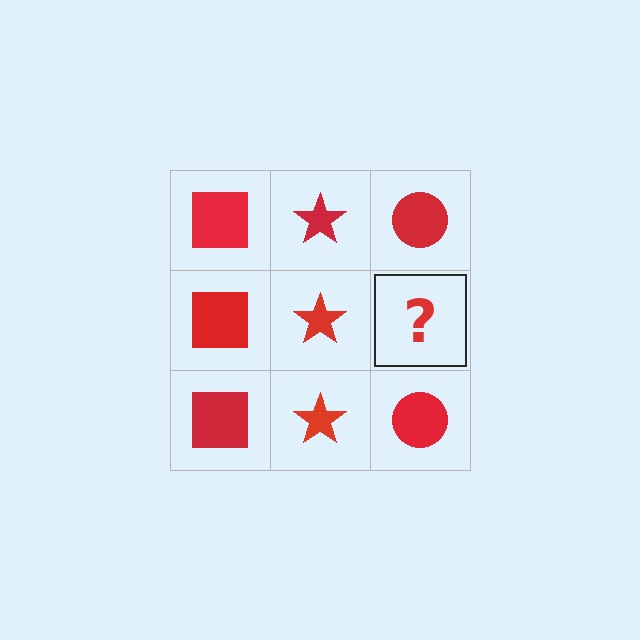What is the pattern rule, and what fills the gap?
The rule is that each column has a consistent shape. The gap should be filled with a red circle.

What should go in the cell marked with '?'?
The missing cell should contain a red circle.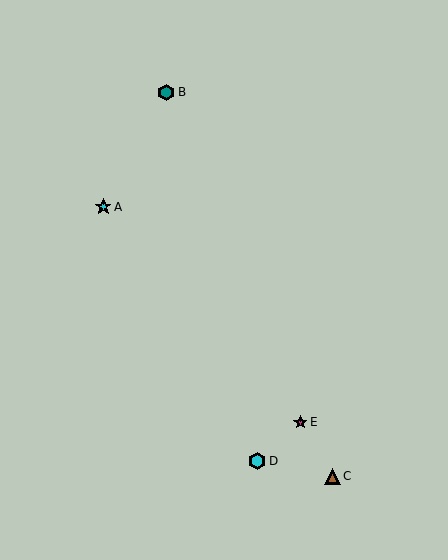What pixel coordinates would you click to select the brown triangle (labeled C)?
Click at (333, 476) to select the brown triangle C.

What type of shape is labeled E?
Shape E is a magenta star.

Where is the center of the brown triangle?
The center of the brown triangle is at (333, 476).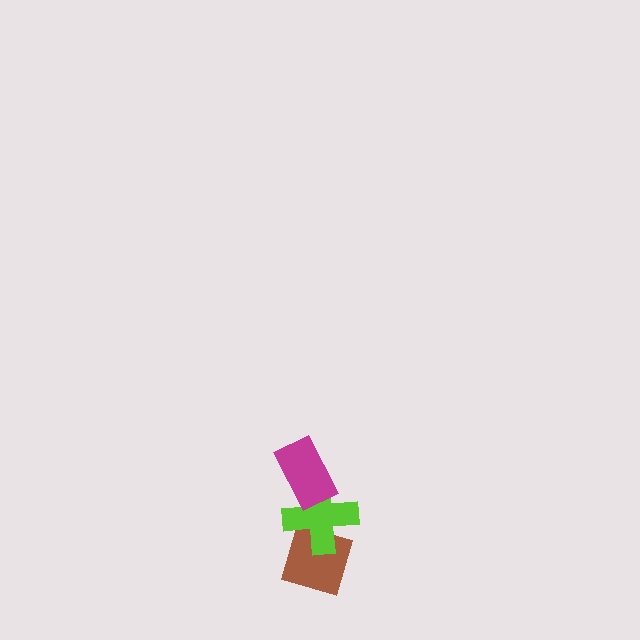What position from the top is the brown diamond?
The brown diamond is 3rd from the top.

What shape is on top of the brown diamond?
The lime cross is on top of the brown diamond.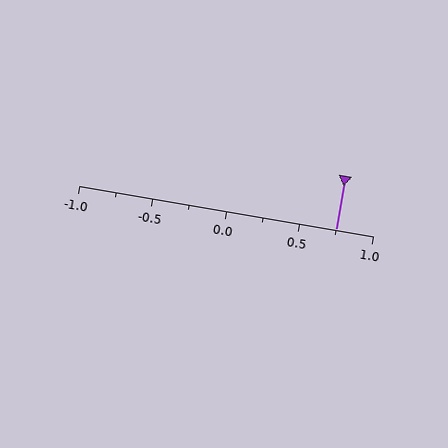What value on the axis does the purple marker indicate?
The marker indicates approximately 0.75.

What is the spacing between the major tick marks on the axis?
The major ticks are spaced 0.5 apart.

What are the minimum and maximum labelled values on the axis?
The axis runs from -1.0 to 1.0.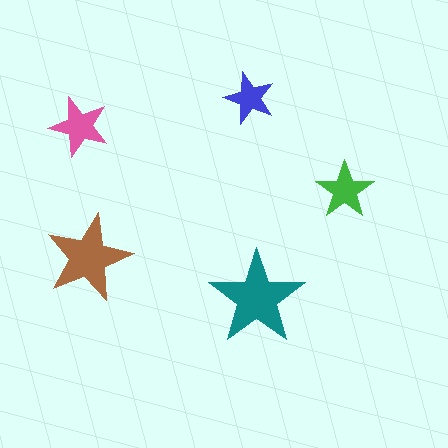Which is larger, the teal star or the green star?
The teal one.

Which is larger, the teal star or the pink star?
The teal one.